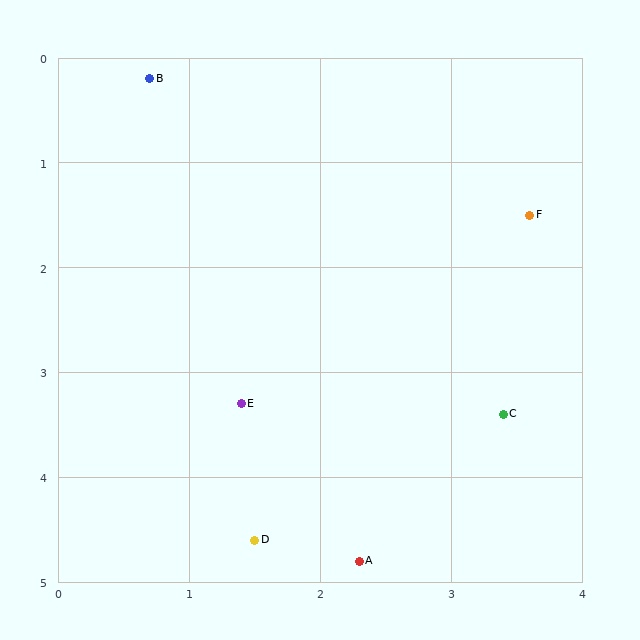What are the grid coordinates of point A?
Point A is at approximately (2.3, 4.8).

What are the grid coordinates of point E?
Point E is at approximately (1.4, 3.3).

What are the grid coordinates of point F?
Point F is at approximately (3.6, 1.5).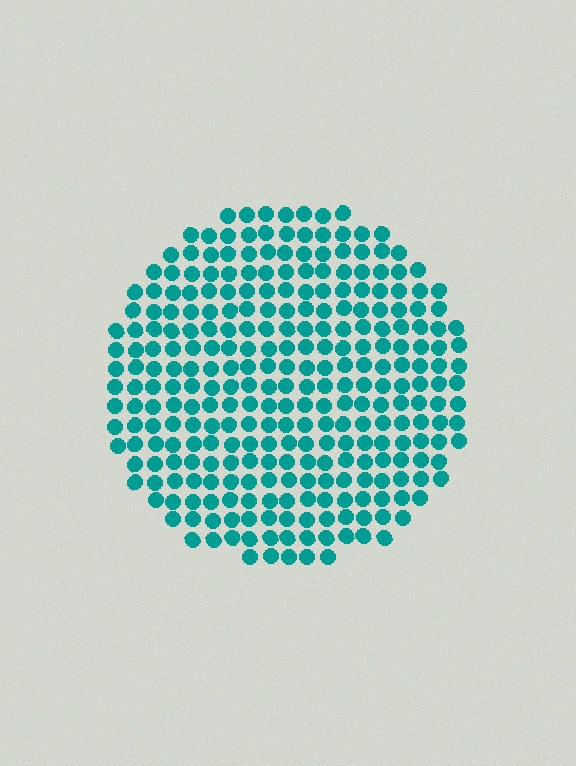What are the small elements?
The small elements are circles.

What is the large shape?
The large shape is a circle.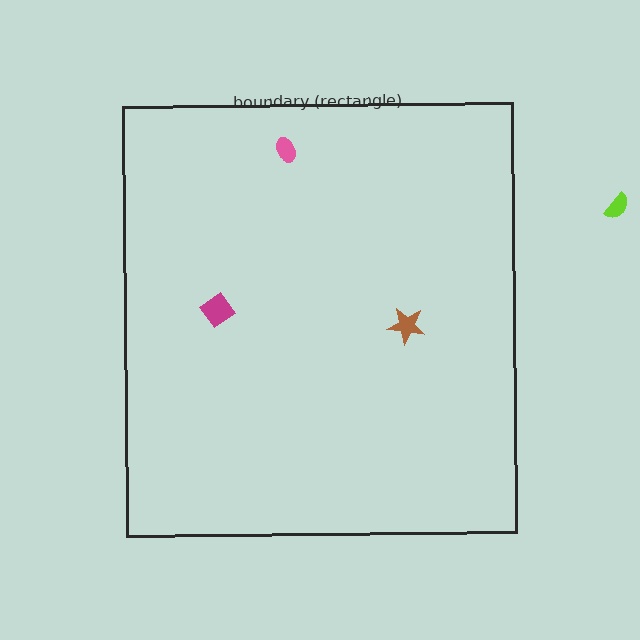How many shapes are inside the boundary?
3 inside, 1 outside.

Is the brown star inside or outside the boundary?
Inside.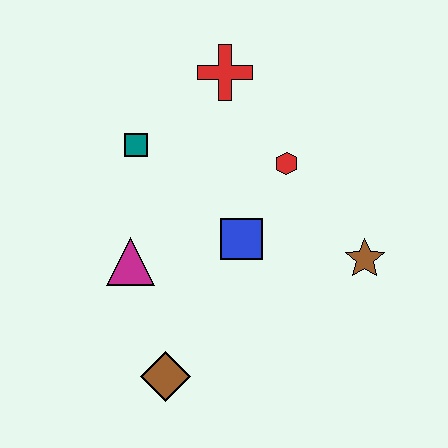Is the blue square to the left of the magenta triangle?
No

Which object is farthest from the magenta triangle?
The brown star is farthest from the magenta triangle.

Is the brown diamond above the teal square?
No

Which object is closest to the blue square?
The red hexagon is closest to the blue square.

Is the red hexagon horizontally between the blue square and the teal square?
No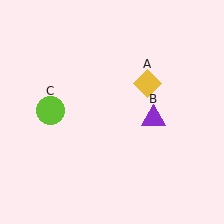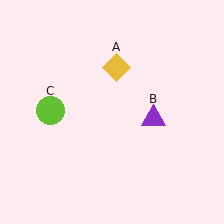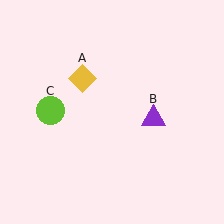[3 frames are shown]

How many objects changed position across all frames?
1 object changed position: yellow diamond (object A).